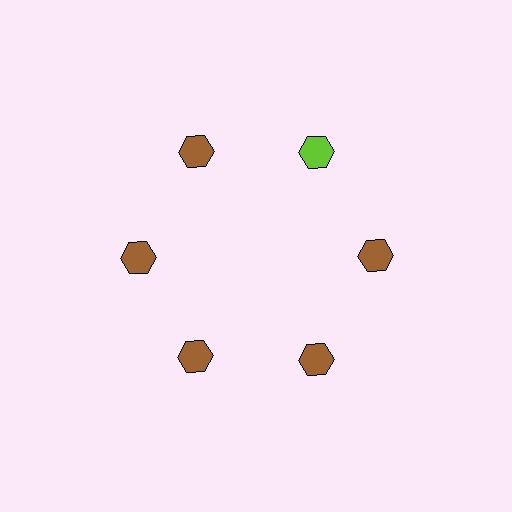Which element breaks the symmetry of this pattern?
The lime hexagon at roughly the 1 o'clock position breaks the symmetry. All other shapes are brown hexagons.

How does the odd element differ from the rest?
It has a different color: lime instead of brown.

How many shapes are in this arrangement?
There are 6 shapes arranged in a ring pattern.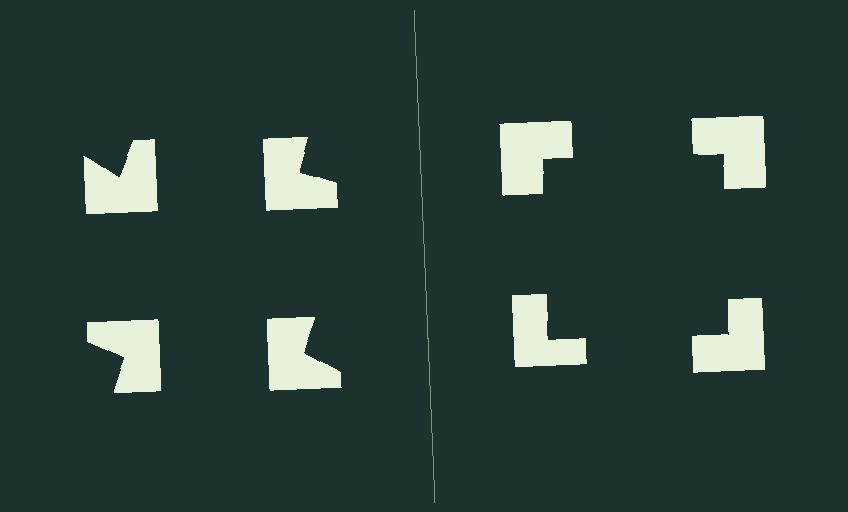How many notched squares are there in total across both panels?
8 — 4 on each side.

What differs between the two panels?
The notched squares are positioned identically on both sides; only the wedge orientations differ. On the right they align to a square; on the left they are misaligned.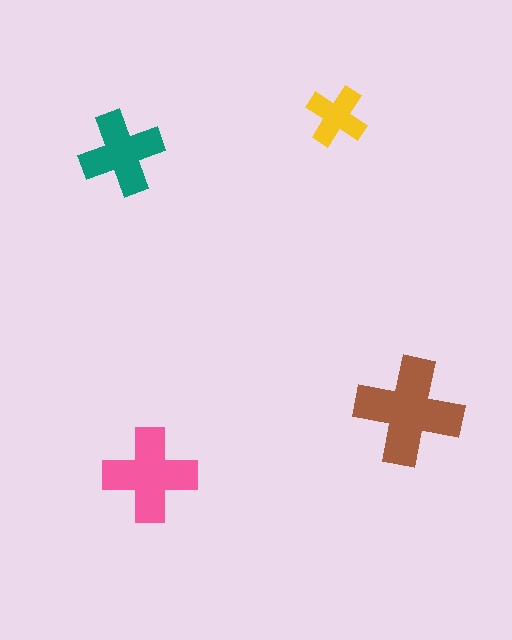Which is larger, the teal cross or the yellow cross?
The teal one.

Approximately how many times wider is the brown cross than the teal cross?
About 1.5 times wider.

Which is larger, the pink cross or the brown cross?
The brown one.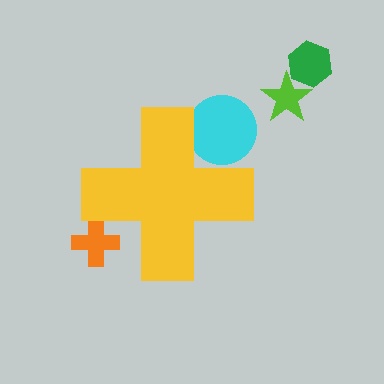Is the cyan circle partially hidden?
Yes, the cyan circle is partially hidden behind the yellow cross.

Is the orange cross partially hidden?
Yes, the orange cross is partially hidden behind the yellow cross.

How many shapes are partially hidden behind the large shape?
2 shapes are partially hidden.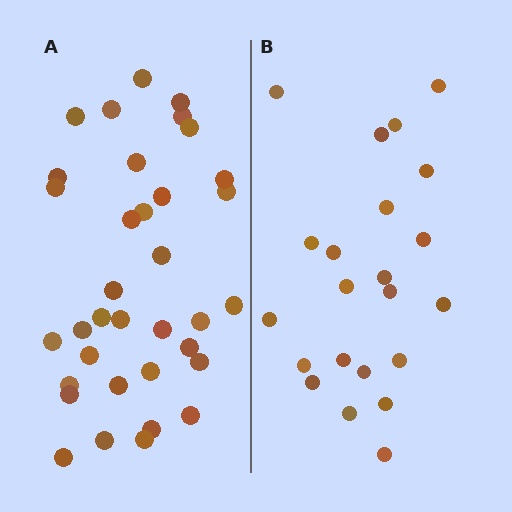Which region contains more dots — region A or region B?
Region A (the left region) has more dots.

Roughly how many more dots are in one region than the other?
Region A has approximately 15 more dots than region B.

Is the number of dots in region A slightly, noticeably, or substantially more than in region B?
Region A has substantially more. The ratio is roughly 1.6 to 1.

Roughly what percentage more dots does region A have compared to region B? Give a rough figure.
About 60% more.